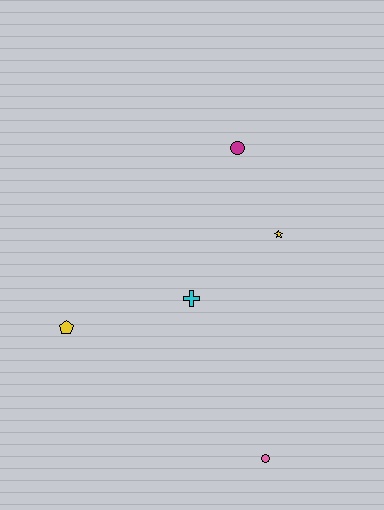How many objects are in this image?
There are 5 objects.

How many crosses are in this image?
There is 1 cross.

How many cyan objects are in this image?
There is 1 cyan object.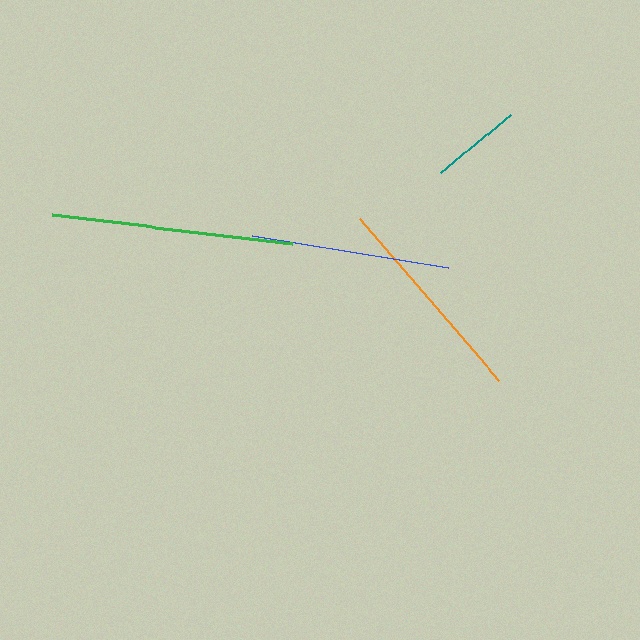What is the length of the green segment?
The green segment is approximately 241 pixels long.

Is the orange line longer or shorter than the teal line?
The orange line is longer than the teal line.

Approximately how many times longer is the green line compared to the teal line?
The green line is approximately 2.7 times the length of the teal line.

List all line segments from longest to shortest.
From longest to shortest: green, orange, blue, teal.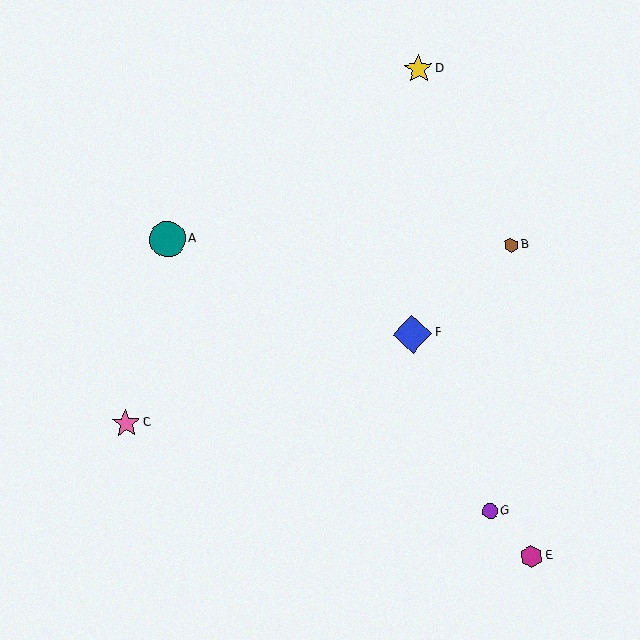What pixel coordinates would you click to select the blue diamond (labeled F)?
Click at (412, 334) to select the blue diamond F.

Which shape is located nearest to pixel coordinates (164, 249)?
The teal circle (labeled A) at (167, 239) is nearest to that location.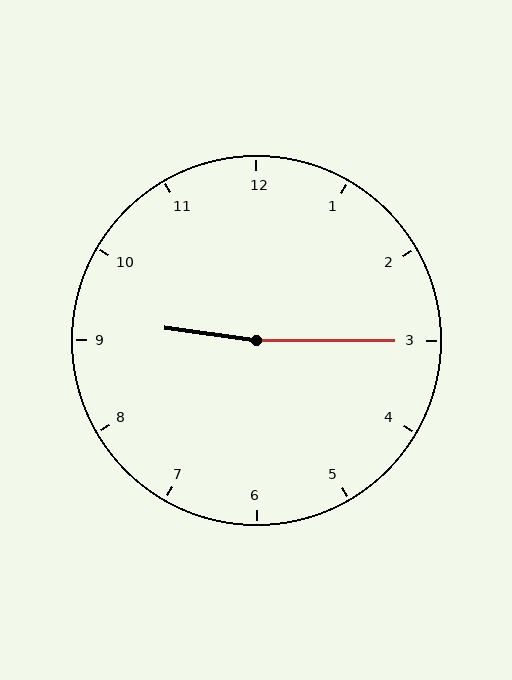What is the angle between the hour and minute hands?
Approximately 172 degrees.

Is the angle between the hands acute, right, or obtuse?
It is obtuse.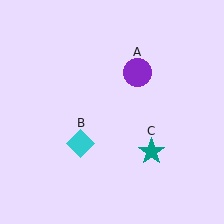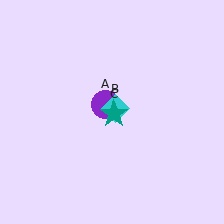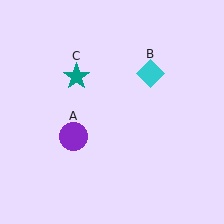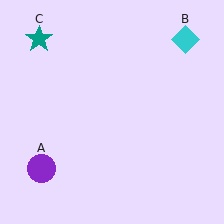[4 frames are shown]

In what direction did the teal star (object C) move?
The teal star (object C) moved up and to the left.